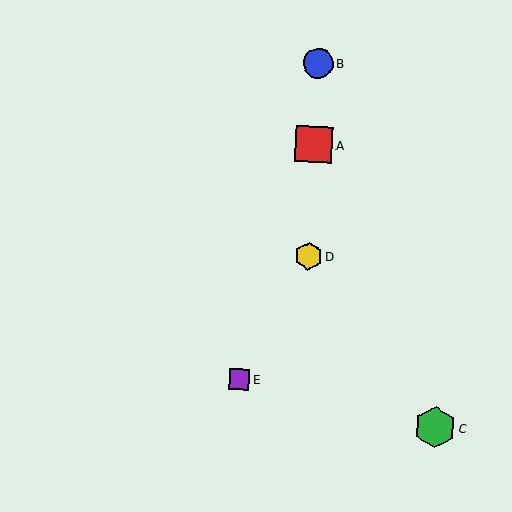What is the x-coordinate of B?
Object B is at x≈318.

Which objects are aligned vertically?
Objects A, B, D are aligned vertically.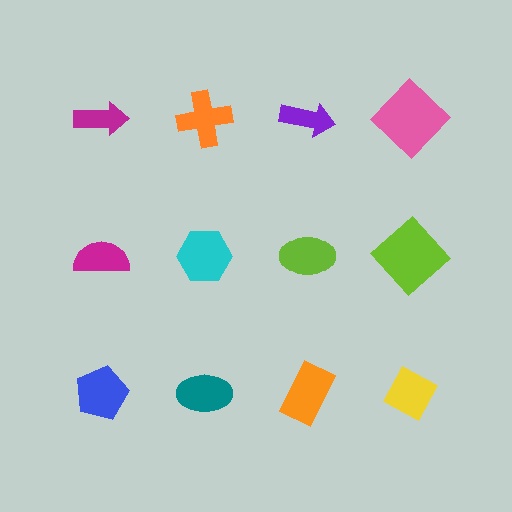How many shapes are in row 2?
4 shapes.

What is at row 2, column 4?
A lime diamond.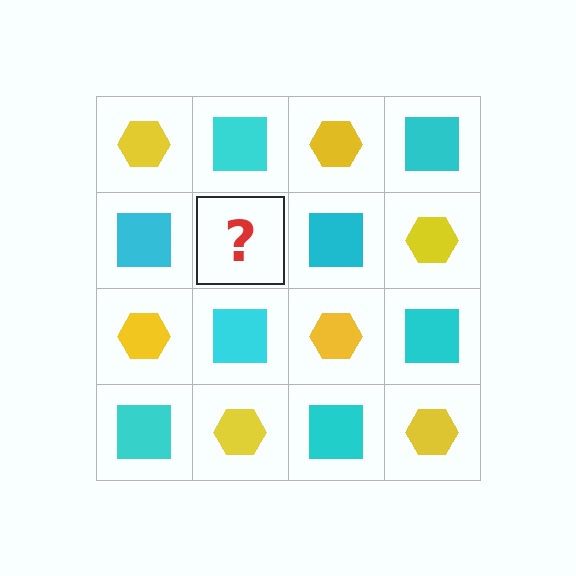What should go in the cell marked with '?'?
The missing cell should contain a yellow hexagon.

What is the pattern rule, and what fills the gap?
The rule is that it alternates yellow hexagon and cyan square in a checkerboard pattern. The gap should be filled with a yellow hexagon.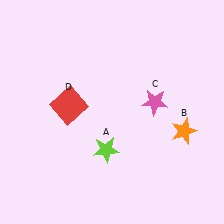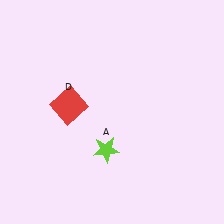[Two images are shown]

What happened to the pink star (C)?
The pink star (C) was removed in Image 2. It was in the top-right area of Image 1.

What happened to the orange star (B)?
The orange star (B) was removed in Image 2. It was in the bottom-right area of Image 1.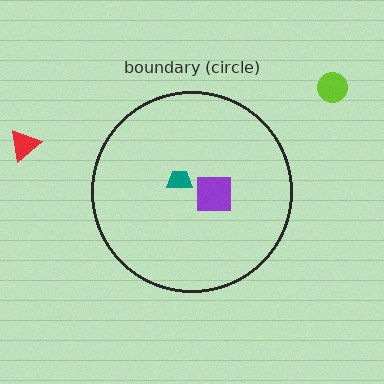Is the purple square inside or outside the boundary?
Inside.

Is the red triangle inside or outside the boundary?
Outside.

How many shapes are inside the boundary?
2 inside, 2 outside.